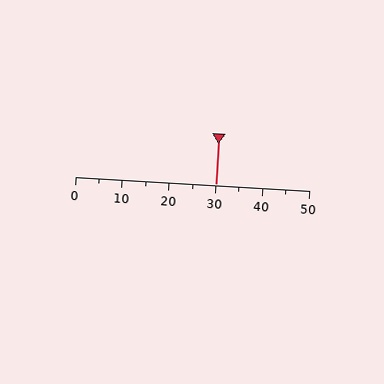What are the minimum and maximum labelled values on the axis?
The axis runs from 0 to 50.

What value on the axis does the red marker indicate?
The marker indicates approximately 30.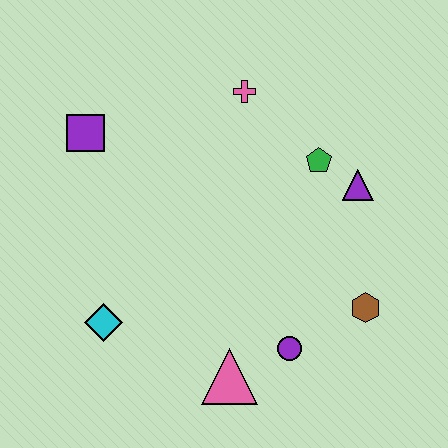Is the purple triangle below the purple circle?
No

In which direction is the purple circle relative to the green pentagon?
The purple circle is below the green pentagon.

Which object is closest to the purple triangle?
The green pentagon is closest to the purple triangle.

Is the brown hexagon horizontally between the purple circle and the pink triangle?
No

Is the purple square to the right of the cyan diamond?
No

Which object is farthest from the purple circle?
The purple square is farthest from the purple circle.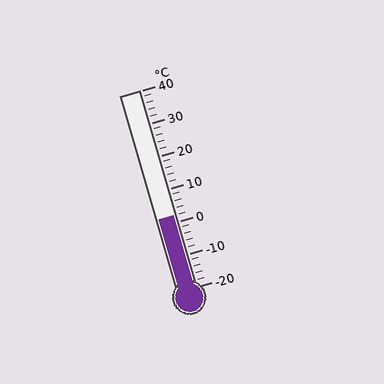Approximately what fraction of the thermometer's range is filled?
The thermometer is filled to approximately 35% of its range.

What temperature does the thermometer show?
The thermometer shows approximately 2°C.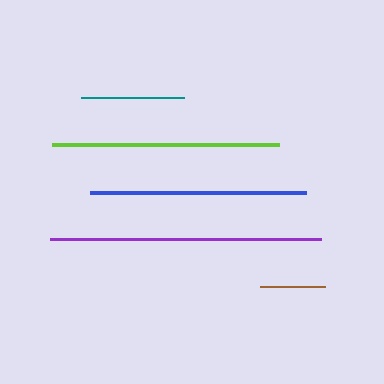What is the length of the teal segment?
The teal segment is approximately 104 pixels long.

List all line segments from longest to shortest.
From longest to shortest: purple, lime, blue, teal, brown.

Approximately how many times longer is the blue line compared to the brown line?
The blue line is approximately 3.3 times the length of the brown line.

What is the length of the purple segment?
The purple segment is approximately 272 pixels long.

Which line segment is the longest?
The purple line is the longest at approximately 272 pixels.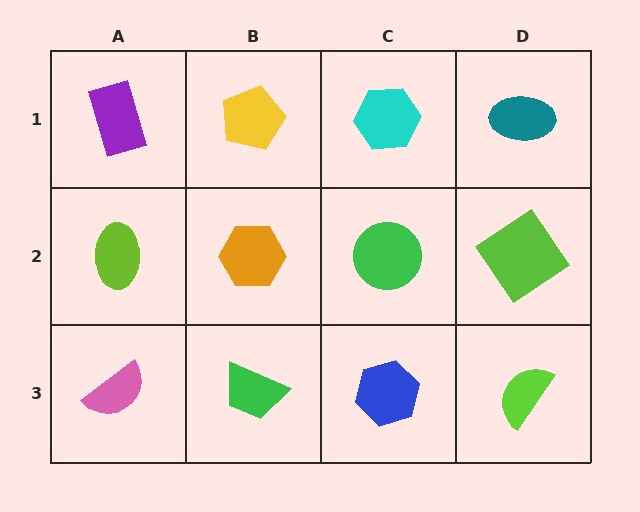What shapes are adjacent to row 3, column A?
A lime ellipse (row 2, column A), a green trapezoid (row 3, column B).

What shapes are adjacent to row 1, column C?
A green circle (row 2, column C), a yellow pentagon (row 1, column B), a teal ellipse (row 1, column D).